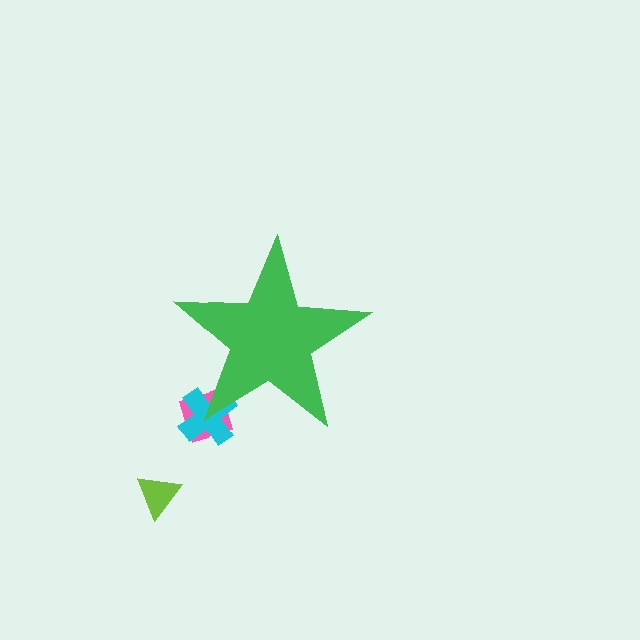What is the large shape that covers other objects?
A green star.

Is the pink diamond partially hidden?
Yes, the pink diamond is partially hidden behind the green star.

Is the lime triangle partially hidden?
No, the lime triangle is fully visible.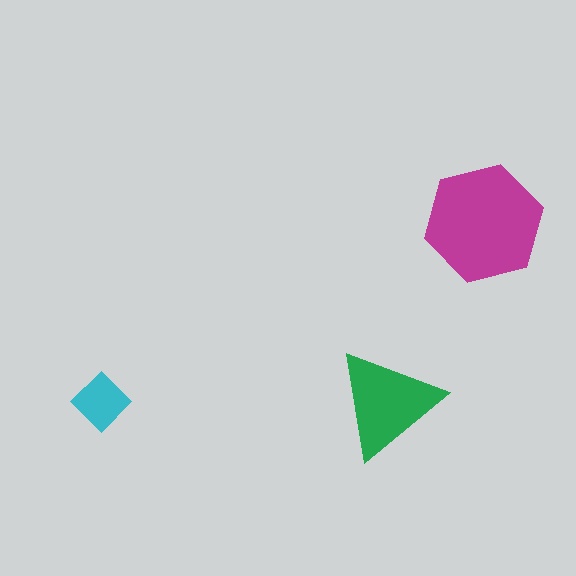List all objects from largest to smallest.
The magenta hexagon, the green triangle, the cyan diamond.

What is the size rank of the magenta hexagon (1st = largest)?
1st.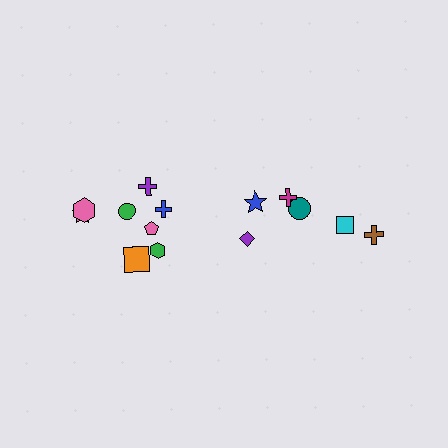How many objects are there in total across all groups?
There are 14 objects.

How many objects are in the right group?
There are 6 objects.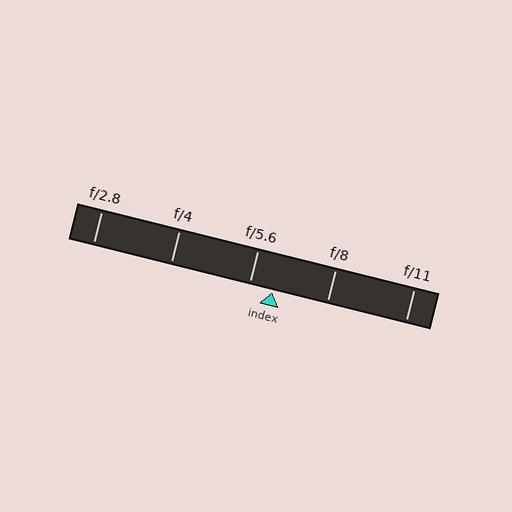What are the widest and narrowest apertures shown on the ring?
The widest aperture shown is f/2.8 and the narrowest is f/11.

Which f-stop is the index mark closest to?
The index mark is closest to f/5.6.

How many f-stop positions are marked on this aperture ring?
There are 5 f-stop positions marked.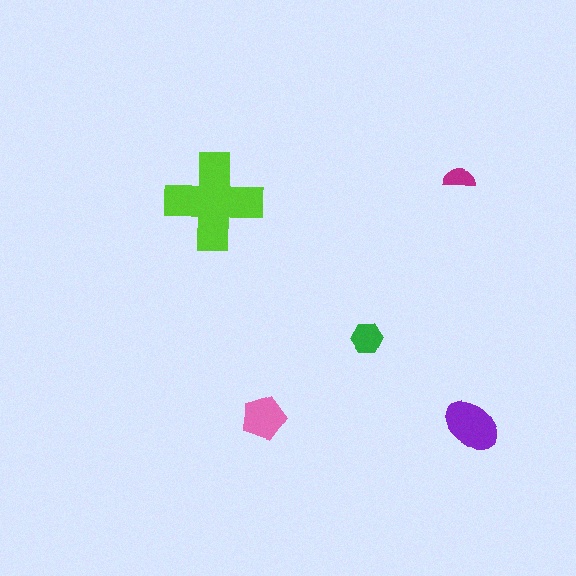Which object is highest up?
The magenta semicircle is topmost.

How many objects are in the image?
There are 5 objects in the image.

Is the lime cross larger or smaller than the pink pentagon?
Larger.